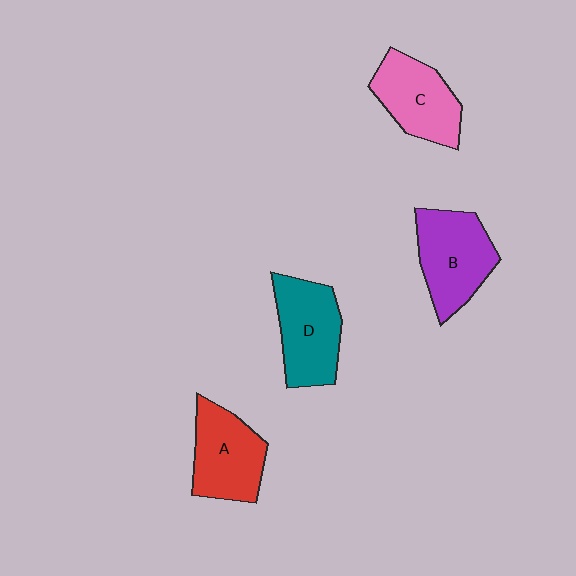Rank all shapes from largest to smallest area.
From largest to smallest: B (purple), D (teal), A (red), C (pink).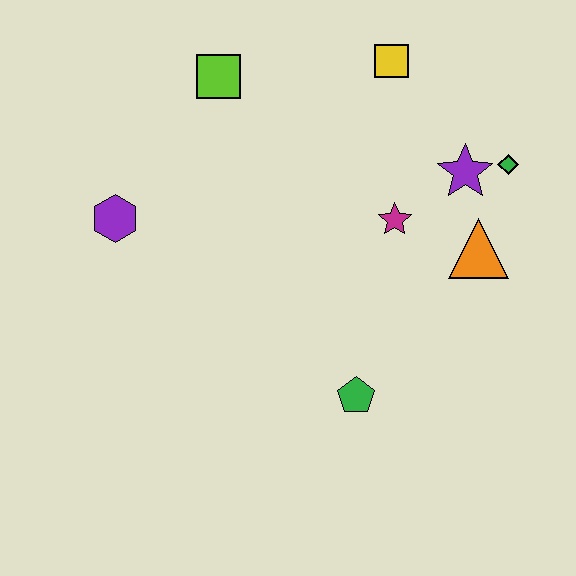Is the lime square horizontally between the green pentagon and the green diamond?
No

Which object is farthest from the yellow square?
The green pentagon is farthest from the yellow square.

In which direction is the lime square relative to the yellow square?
The lime square is to the left of the yellow square.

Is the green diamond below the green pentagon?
No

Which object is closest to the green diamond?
The purple star is closest to the green diamond.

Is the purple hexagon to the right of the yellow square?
No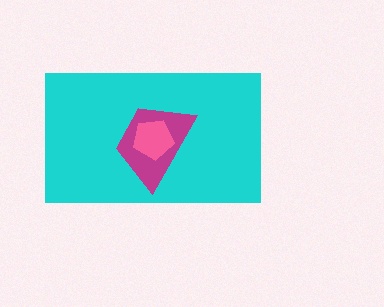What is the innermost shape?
The pink pentagon.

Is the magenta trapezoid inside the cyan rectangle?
Yes.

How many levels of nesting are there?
3.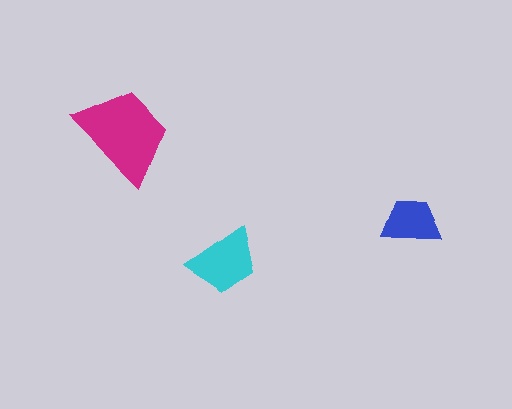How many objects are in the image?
There are 3 objects in the image.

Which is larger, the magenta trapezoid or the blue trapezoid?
The magenta one.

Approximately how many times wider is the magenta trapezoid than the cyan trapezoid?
About 1.5 times wider.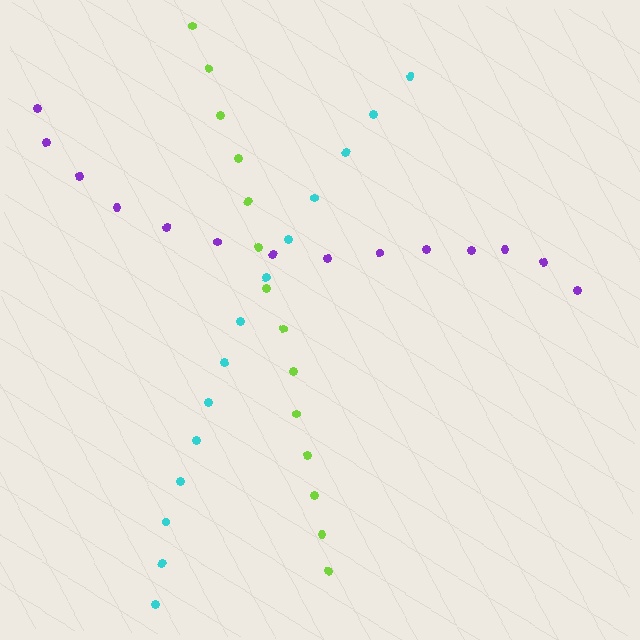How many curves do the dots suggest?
There are 3 distinct paths.